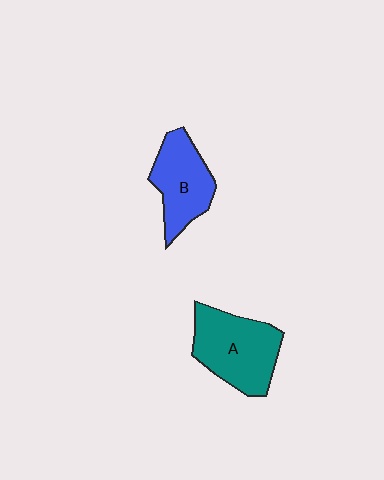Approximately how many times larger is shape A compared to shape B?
Approximately 1.2 times.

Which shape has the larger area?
Shape A (teal).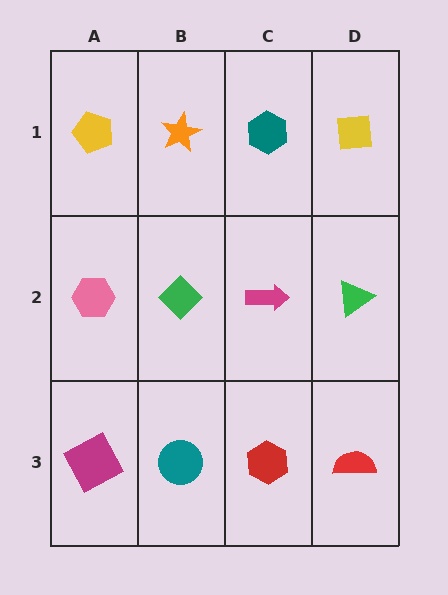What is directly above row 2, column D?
A yellow square.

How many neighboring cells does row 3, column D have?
2.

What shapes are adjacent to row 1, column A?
A pink hexagon (row 2, column A), an orange star (row 1, column B).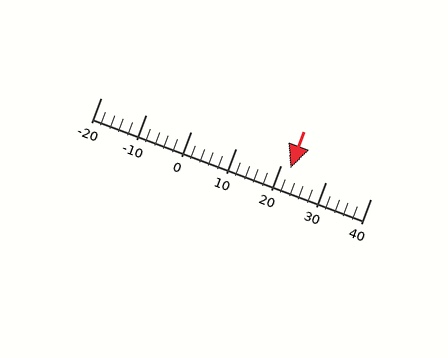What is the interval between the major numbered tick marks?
The major tick marks are spaced 10 units apart.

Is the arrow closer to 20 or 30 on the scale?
The arrow is closer to 20.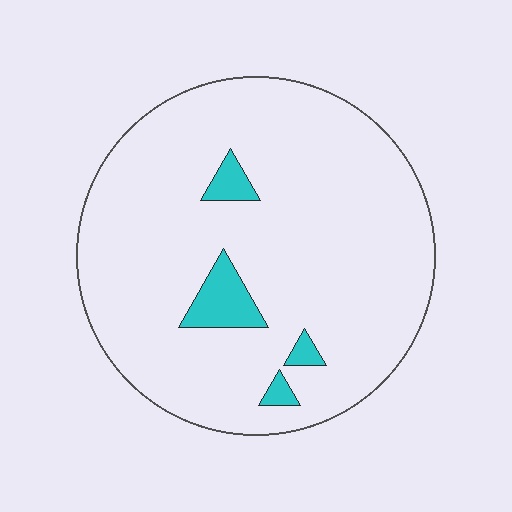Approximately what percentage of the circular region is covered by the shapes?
Approximately 5%.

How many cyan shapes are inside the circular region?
4.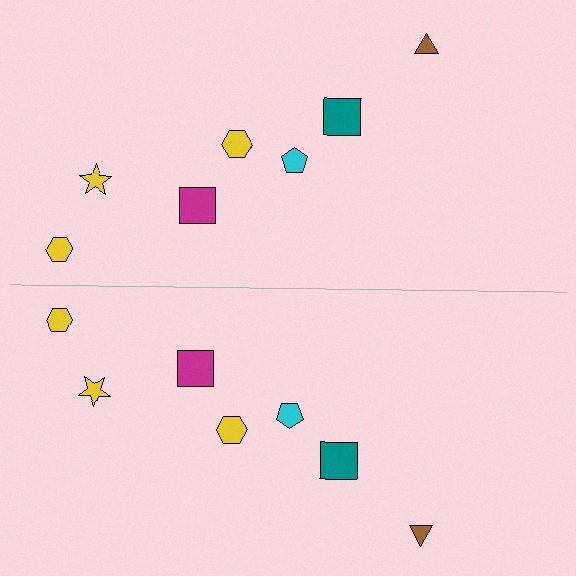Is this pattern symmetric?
Yes, this pattern has bilateral (reflection) symmetry.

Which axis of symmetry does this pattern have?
The pattern has a horizontal axis of symmetry running through the center of the image.